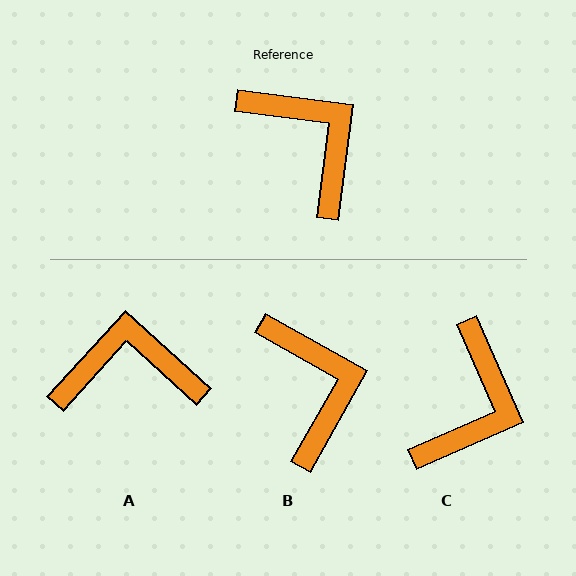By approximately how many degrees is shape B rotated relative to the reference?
Approximately 22 degrees clockwise.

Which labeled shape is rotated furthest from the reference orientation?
C, about 59 degrees away.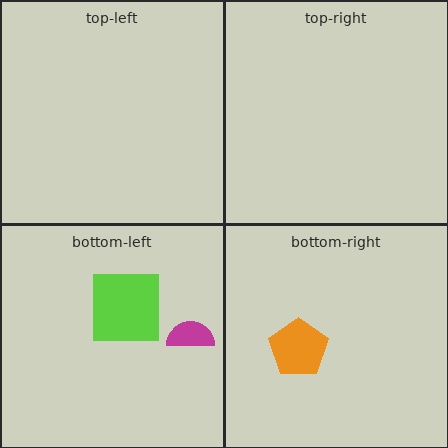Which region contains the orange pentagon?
The bottom-right region.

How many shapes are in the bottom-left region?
2.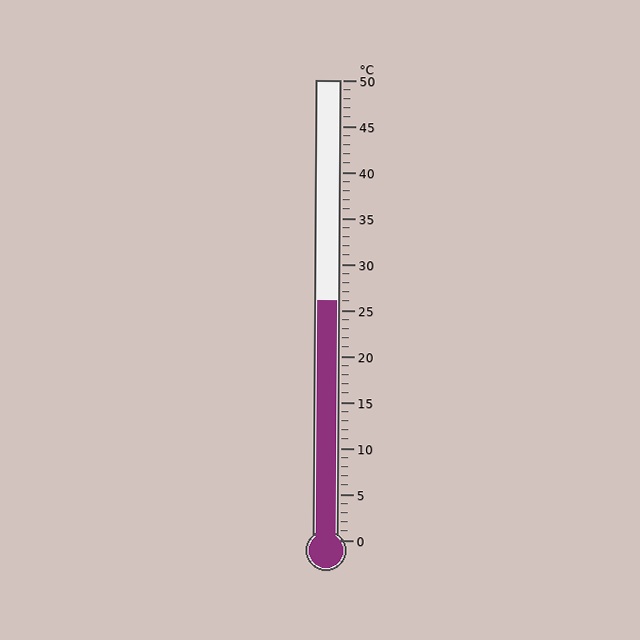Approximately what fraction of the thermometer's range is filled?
The thermometer is filled to approximately 50% of its range.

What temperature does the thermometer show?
The thermometer shows approximately 26°C.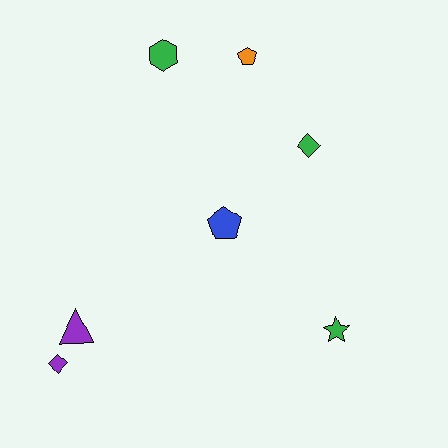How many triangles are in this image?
There is 1 triangle.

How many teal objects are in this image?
There are no teal objects.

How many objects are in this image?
There are 7 objects.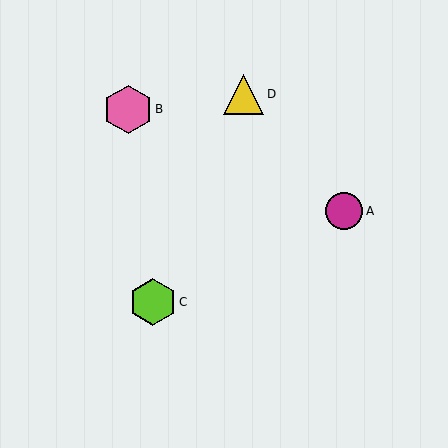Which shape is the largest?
The pink hexagon (labeled B) is the largest.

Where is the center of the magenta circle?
The center of the magenta circle is at (344, 211).